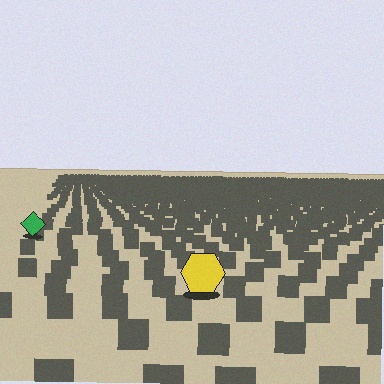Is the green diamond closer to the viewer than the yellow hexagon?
No. The yellow hexagon is closer — you can tell from the texture gradient: the ground texture is coarser near it.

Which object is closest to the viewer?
The yellow hexagon is closest. The texture marks near it are larger and more spread out.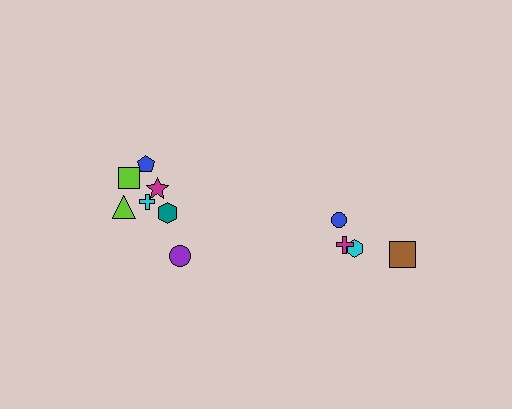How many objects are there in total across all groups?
There are 11 objects.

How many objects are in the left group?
There are 7 objects.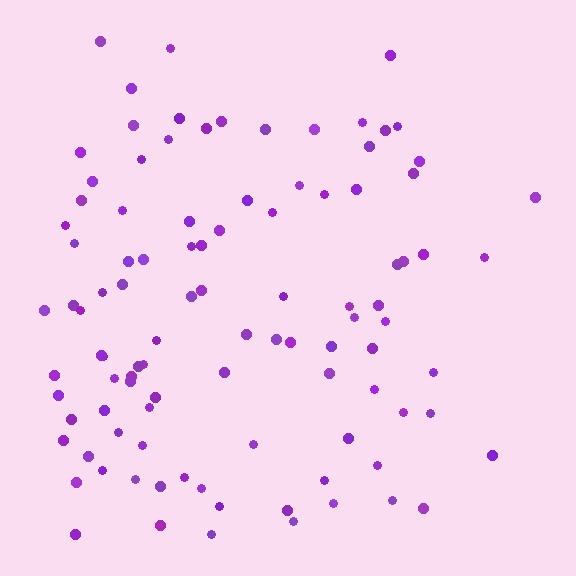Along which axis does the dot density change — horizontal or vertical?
Horizontal.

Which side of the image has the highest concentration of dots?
The left.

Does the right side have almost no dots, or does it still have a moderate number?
Still a moderate number, just noticeably fewer than the left.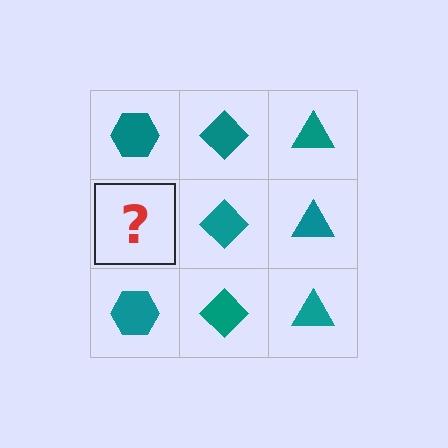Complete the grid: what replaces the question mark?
The question mark should be replaced with a teal hexagon.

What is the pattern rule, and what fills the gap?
The rule is that each column has a consistent shape. The gap should be filled with a teal hexagon.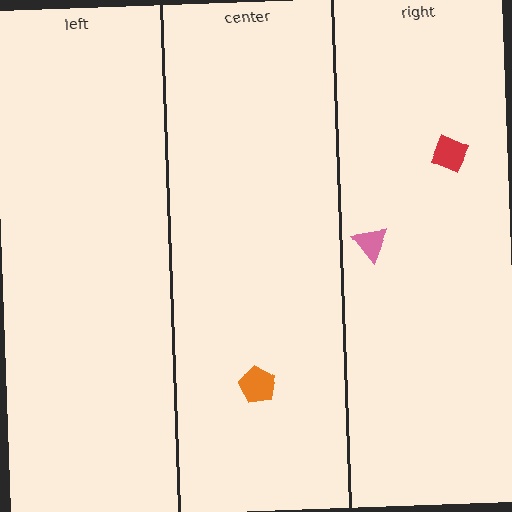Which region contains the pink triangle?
The right region.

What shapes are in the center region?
The orange pentagon.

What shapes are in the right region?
The red diamond, the pink triangle.